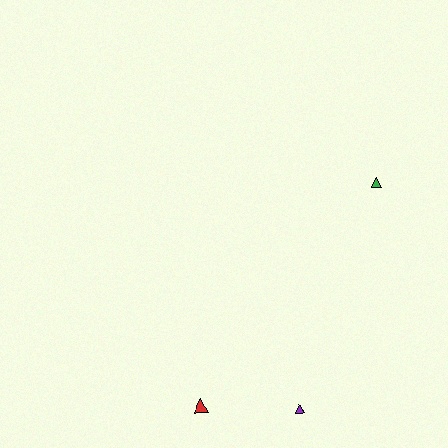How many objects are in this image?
There are 3 objects.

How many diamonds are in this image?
There are no diamonds.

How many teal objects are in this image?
There are no teal objects.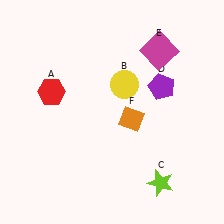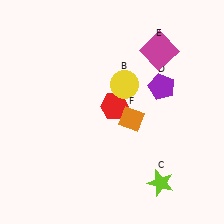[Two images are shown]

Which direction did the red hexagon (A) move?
The red hexagon (A) moved right.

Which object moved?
The red hexagon (A) moved right.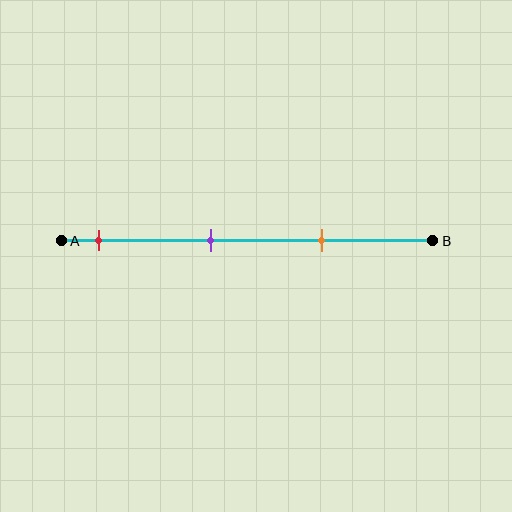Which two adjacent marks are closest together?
The purple and orange marks are the closest adjacent pair.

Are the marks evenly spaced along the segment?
Yes, the marks are approximately evenly spaced.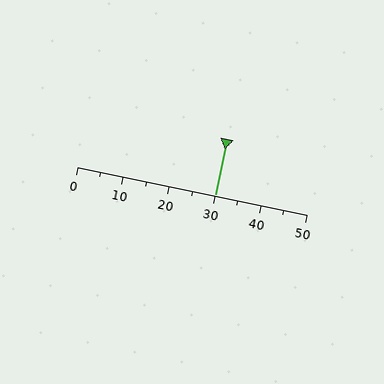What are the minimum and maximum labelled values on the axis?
The axis runs from 0 to 50.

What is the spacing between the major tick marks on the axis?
The major ticks are spaced 10 apart.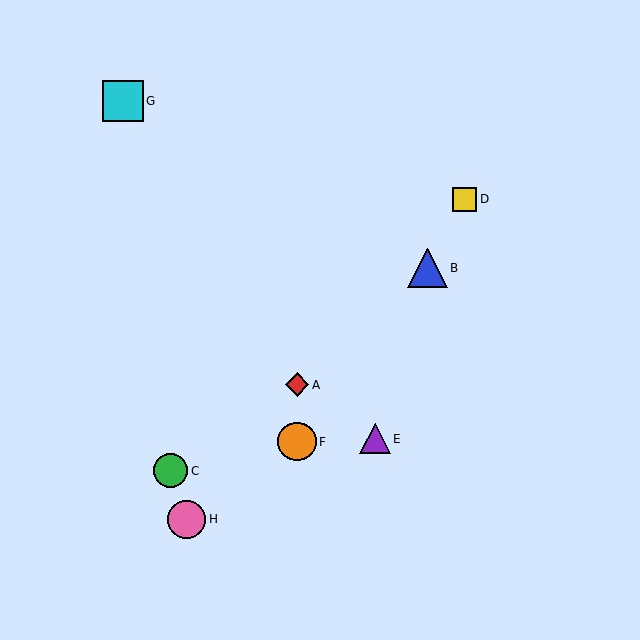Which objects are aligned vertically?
Objects A, F are aligned vertically.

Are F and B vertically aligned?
No, F is at x≈297 and B is at x≈428.